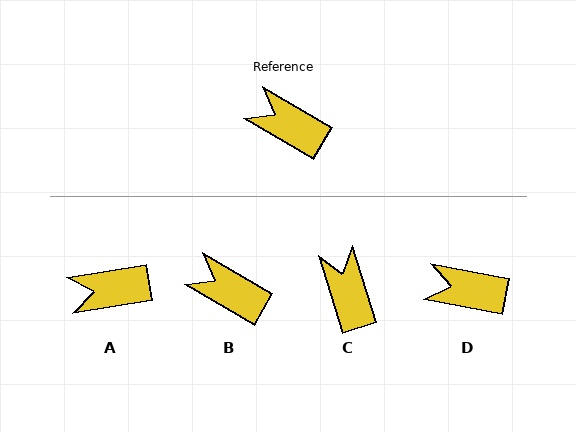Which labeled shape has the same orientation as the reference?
B.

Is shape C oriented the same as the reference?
No, it is off by about 42 degrees.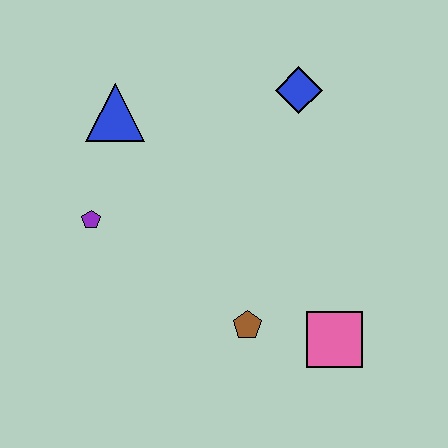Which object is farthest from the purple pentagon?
The pink square is farthest from the purple pentagon.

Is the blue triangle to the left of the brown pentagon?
Yes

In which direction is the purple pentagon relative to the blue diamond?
The purple pentagon is to the left of the blue diamond.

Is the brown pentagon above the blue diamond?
No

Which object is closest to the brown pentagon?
The pink square is closest to the brown pentagon.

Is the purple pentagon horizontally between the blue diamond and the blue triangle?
No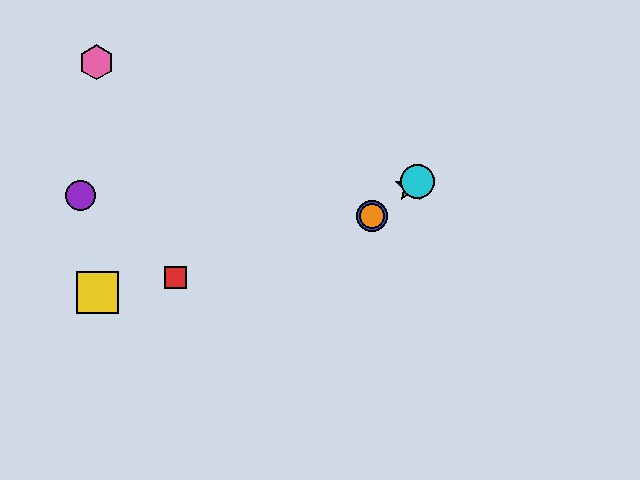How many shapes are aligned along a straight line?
4 shapes (the blue circle, the green star, the orange circle, the cyan circle) are aligned along a straight line.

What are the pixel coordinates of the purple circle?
The purple circle is at (80, 195).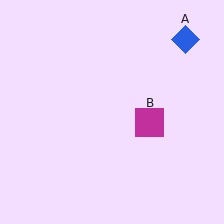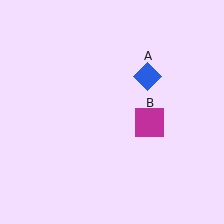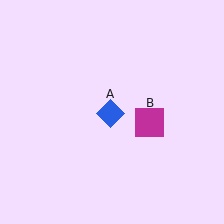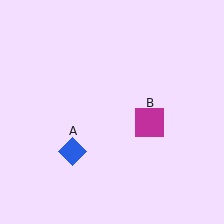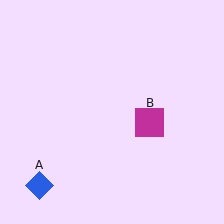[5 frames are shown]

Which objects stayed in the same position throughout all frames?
Magenta square (object B) remained stationary.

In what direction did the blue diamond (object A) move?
The blue diamond (object A) moved down and to the left.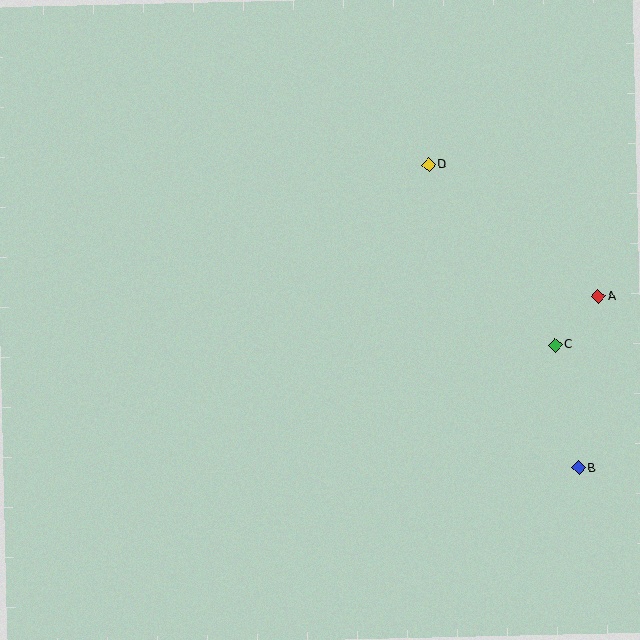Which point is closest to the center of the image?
Point D at (429, 165) is closest to the center.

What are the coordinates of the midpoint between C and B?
The midpoint between C and B is at (567, 406).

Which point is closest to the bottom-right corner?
Point B is closest to the bottom-right corner.